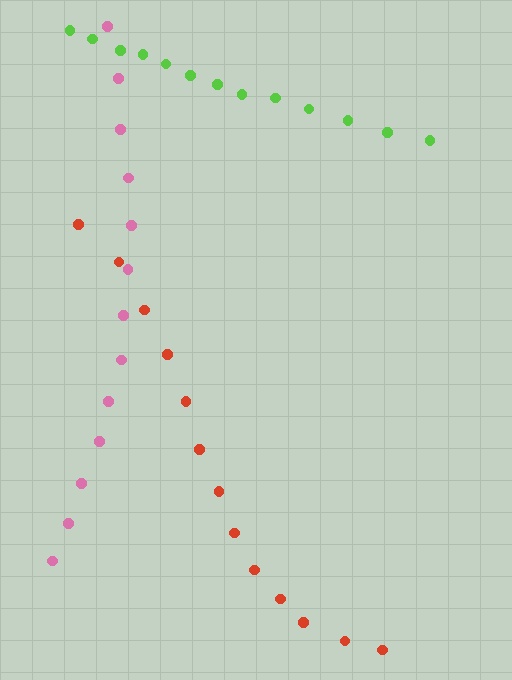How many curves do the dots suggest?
There are 3 distinct paths.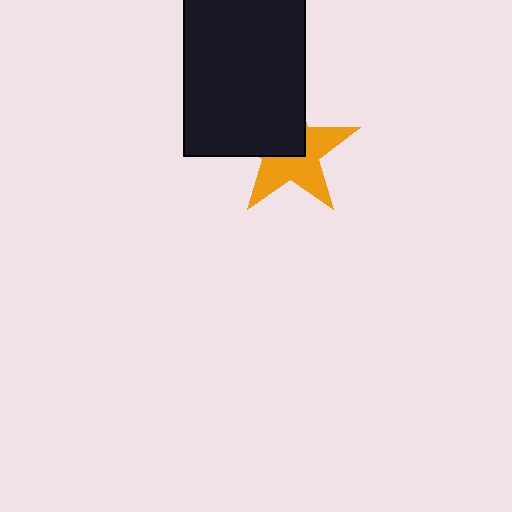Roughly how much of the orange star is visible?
About half of it is visible (roughly 55%).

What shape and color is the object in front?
The object in front is a black rectangle.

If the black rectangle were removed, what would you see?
You would see the complete orange star.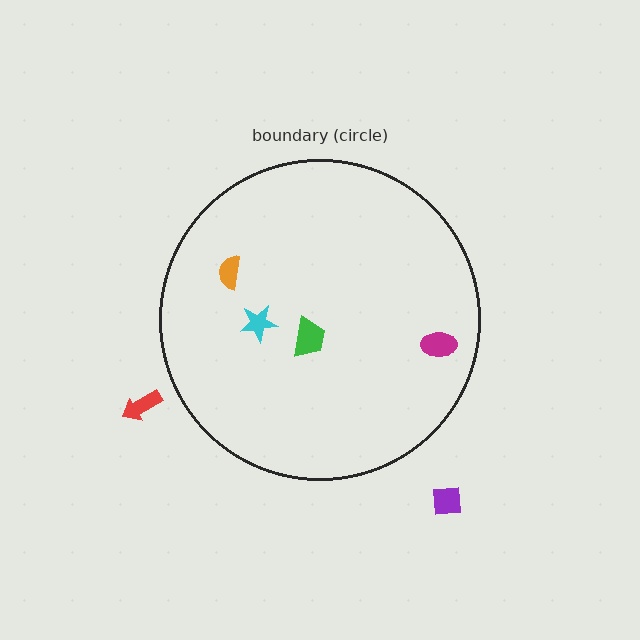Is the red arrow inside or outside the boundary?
Outside.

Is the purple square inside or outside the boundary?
Outside.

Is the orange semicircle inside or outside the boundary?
Inside.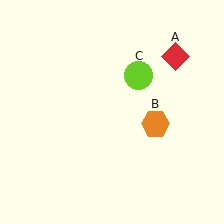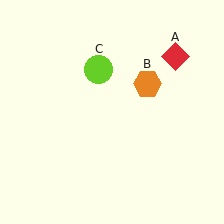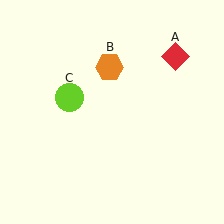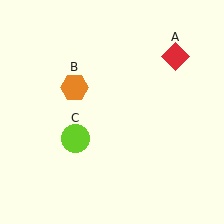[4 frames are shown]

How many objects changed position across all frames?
2 objects changed position: orange hexagon (object B), lime circle (object C).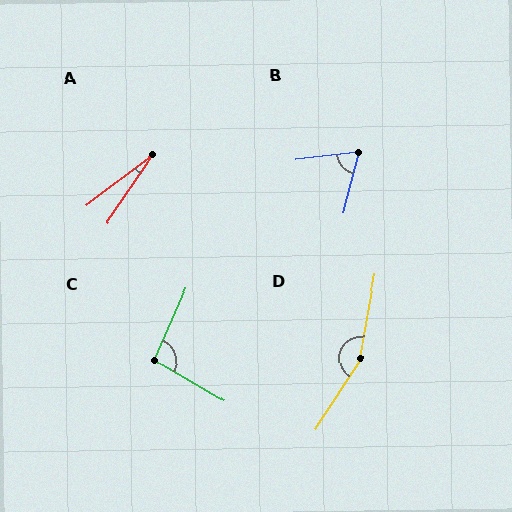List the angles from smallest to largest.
A (18°), B (69°), C (97°), D (158°).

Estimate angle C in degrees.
Approximately 97 degrees.